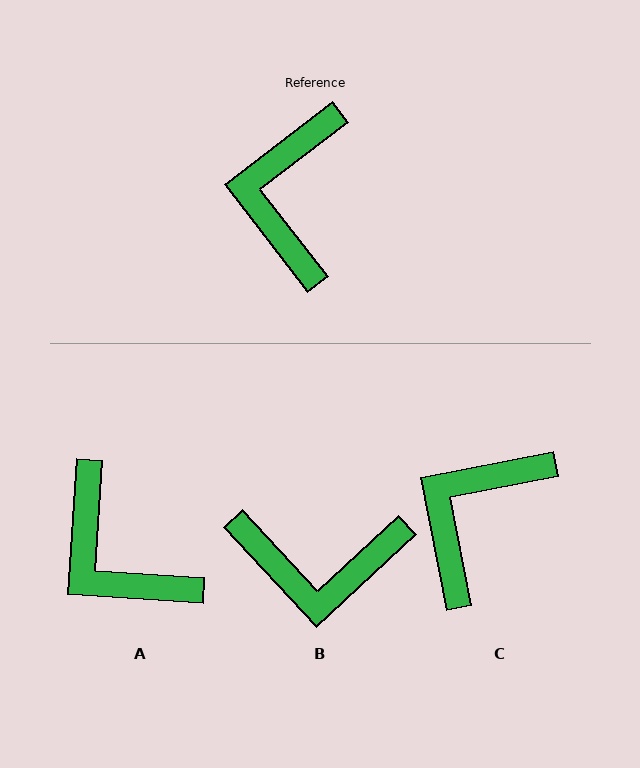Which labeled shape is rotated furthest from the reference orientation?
B, about 95 degrees away.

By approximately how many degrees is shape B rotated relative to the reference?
Approximately 95 degrees counter-clockwise.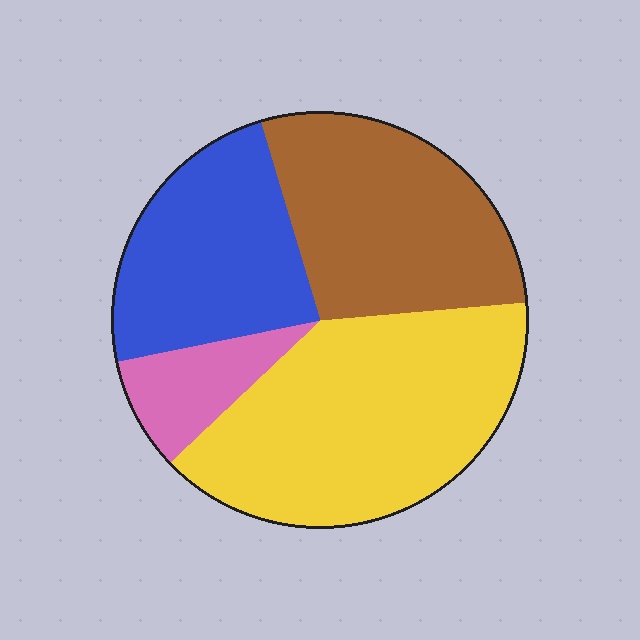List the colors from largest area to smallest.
From largest to smallest: yellow, brown, blue, pink.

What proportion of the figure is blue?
Blue takes up less than a quarter of the figure.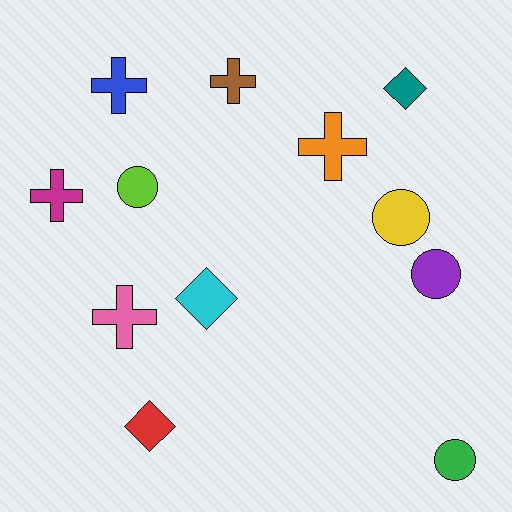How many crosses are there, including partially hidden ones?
There are 5 crosses.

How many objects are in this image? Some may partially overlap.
There are 12 objects.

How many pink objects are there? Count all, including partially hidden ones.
There is 1 pink object.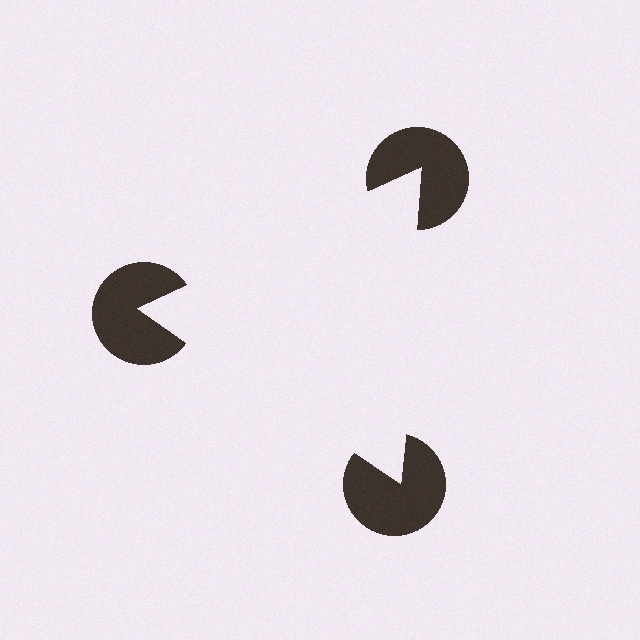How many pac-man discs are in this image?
There are 3 — one at each vertex of the illusory triangle.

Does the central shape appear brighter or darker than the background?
It typically appears slightly brighter than the background, even though no actual brightness change is drawn.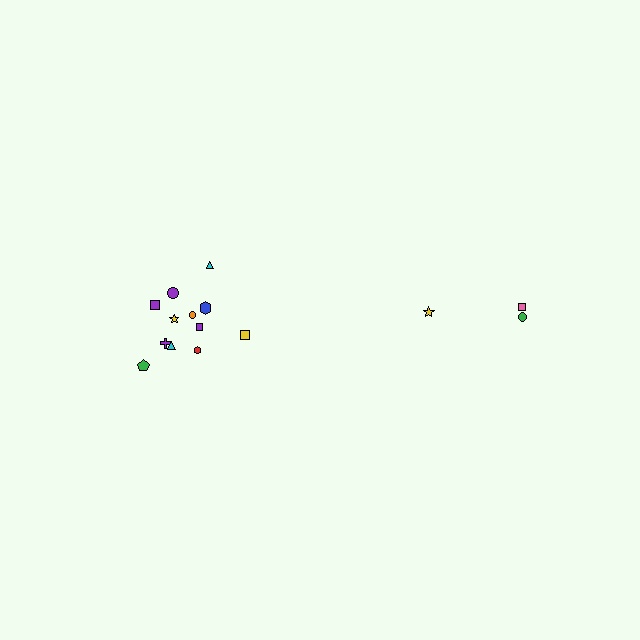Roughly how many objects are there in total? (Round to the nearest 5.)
Roughly 15 objects in total.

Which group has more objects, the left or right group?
The left group.